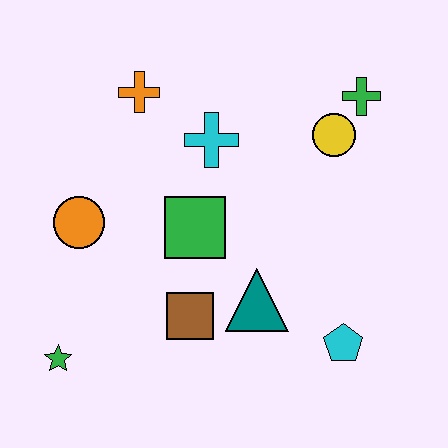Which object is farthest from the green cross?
The green star is farthest from the green cross.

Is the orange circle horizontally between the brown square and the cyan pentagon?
No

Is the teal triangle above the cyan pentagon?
Yes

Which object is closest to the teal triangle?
The brown square is closest to the teal triangle.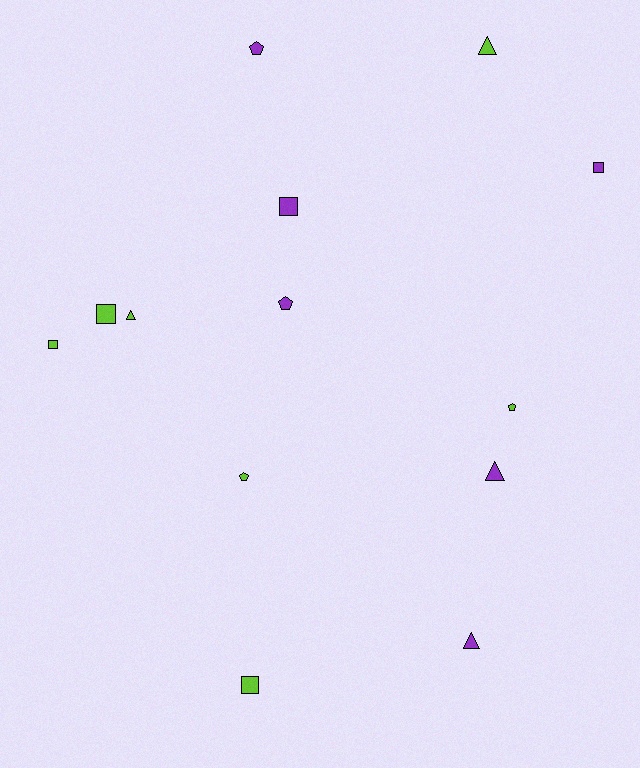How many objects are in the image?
There are 13 objects.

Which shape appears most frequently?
Square, with 5 objects.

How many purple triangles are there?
There are 2 purple triangles.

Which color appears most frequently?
Lime, with 7 objects.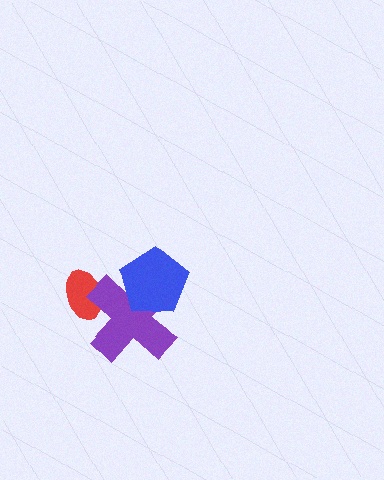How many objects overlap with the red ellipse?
1 object overlaps with the red ellipse.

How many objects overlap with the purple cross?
2 objects overlap with the purple cross.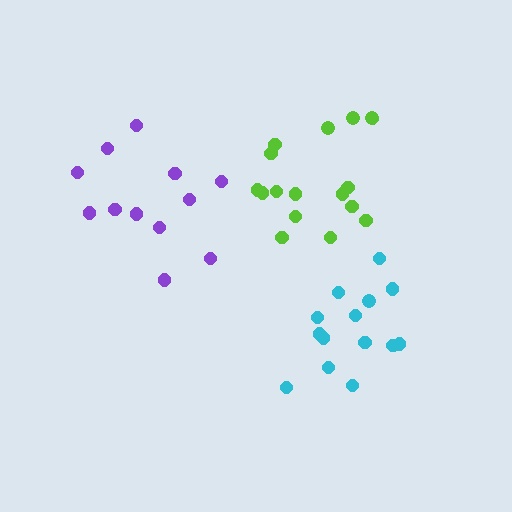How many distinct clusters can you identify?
There are 3 distinct clusters.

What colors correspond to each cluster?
The clusters are colored: purple, lime, cyan.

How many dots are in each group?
Group 1: 12 dots, Group 2: 17 dots, Group 3: 14 dots (43 total).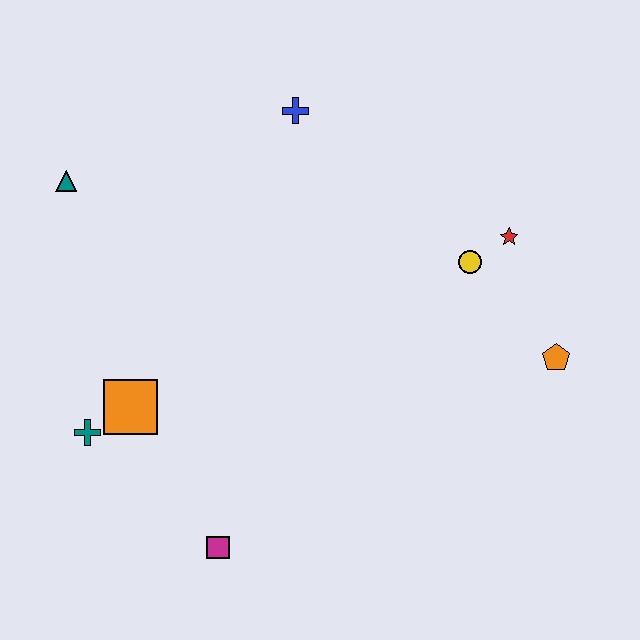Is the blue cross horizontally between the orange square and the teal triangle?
No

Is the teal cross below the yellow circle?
Yes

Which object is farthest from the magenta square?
The blue cross is farthest from the magenta square.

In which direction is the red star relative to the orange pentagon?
The red star is above the orange pentagon.